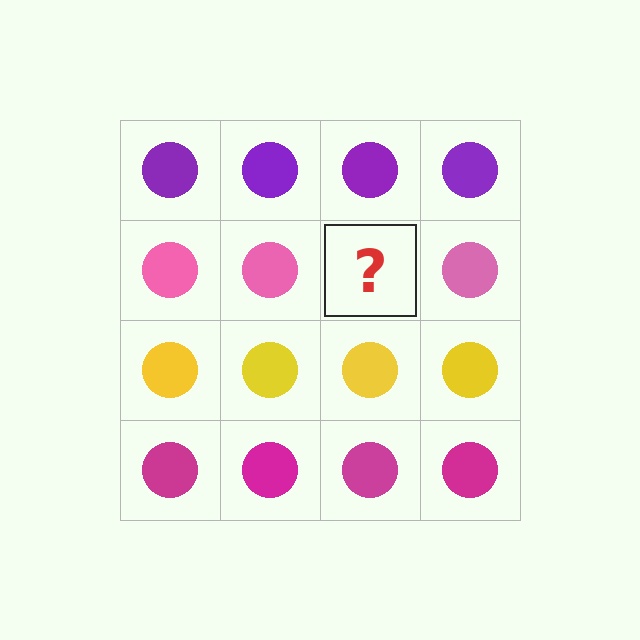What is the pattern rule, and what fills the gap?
The rule is that each row has a consistent color. The gap should be filled with a pink circle.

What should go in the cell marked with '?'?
The missing cell should contain a pink circle.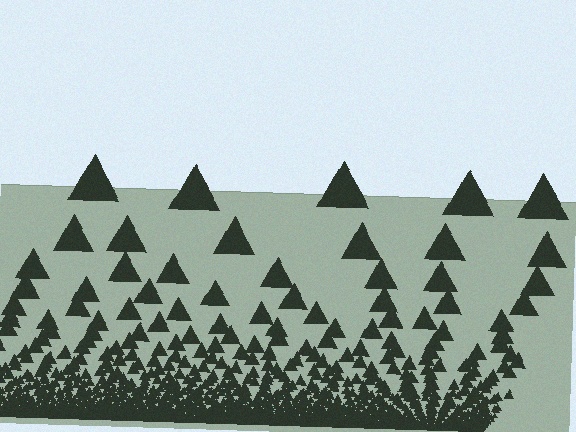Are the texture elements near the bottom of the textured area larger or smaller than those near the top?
Smaller. The gradient is inverted — elements near the bottom are smaller and denser.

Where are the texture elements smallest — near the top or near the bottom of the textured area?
Near the bottom.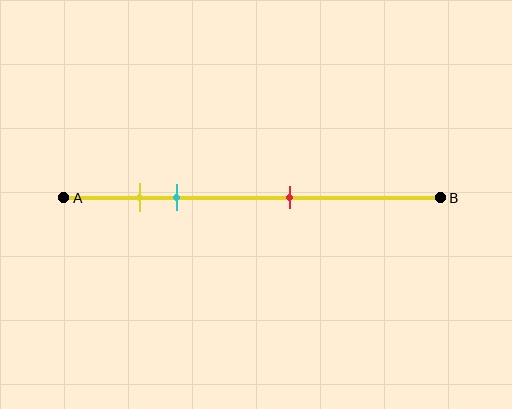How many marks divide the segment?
There are 3 marks dividing the segment.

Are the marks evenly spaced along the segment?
No, the marks are not evenly spaced.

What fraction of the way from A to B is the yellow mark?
The yellow mark is approximately 20% (0.2) of the way from A to B.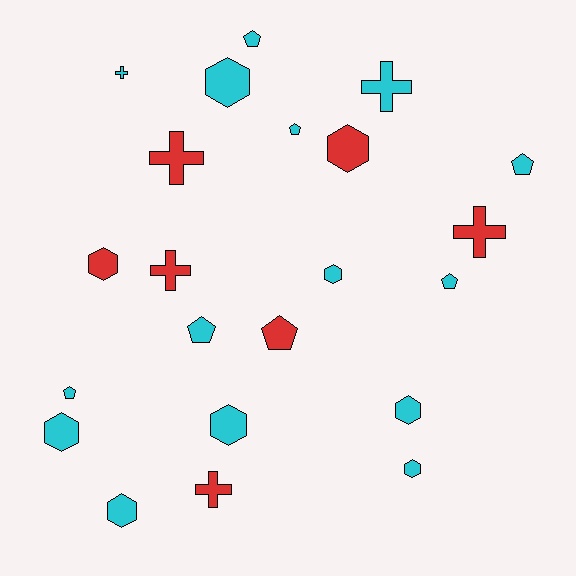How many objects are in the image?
There are 22 objects.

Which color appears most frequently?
Cyan, with 15 objects.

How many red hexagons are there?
There are 2 red hexagons.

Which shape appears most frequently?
Hexagon, with 9 objects.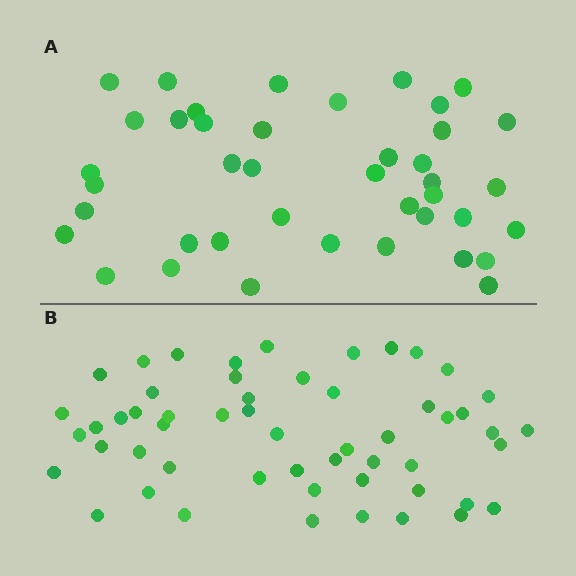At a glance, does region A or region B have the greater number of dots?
Region B (the bottom region) has more dots.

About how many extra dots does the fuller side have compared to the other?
Region B has approximately 15 more dots than region A.